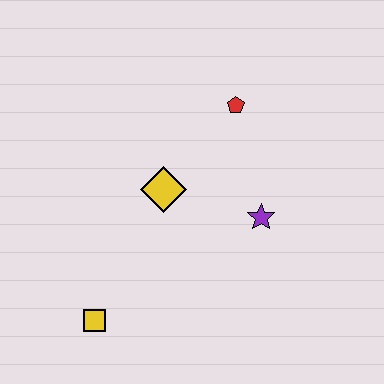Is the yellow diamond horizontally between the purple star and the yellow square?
Yes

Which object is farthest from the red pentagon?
The yellow square is farthest from the red pentagon.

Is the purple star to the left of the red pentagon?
No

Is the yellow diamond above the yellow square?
Yes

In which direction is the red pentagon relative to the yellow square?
The red pentagon is above the yellow square.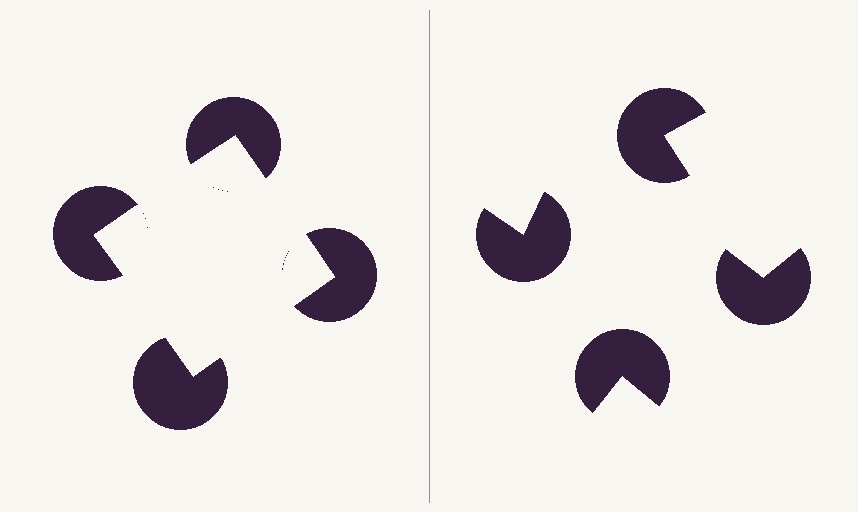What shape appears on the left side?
An illusory square.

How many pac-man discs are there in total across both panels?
8 — 4 on each side.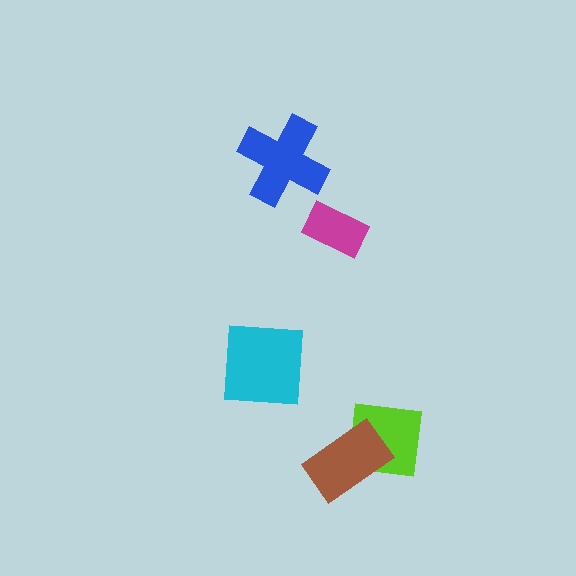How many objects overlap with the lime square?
1 object overlaps with the lime square.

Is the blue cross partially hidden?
No, no other shape covers it.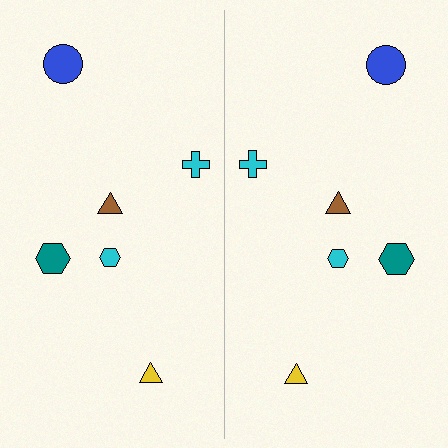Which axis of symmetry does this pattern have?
The pattern has a vertical axis of symmetry running through the center of the image.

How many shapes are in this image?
There are 12 shapes in this image.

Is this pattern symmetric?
Yes, this pattern has bilateral (reflection) symmetry.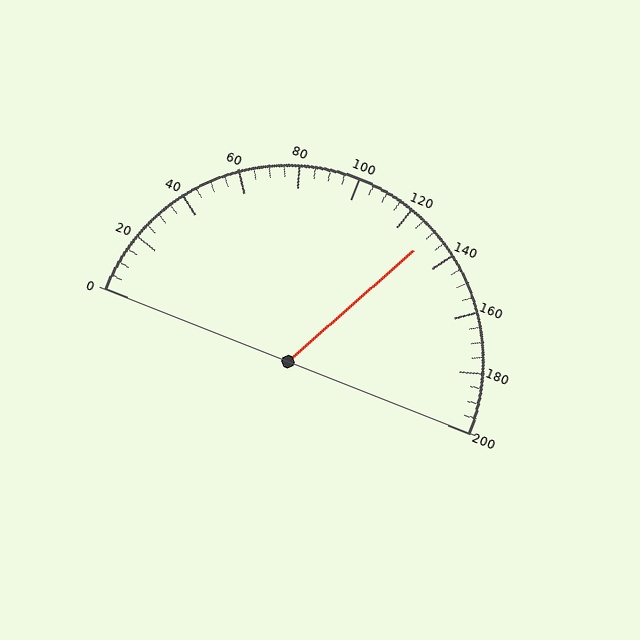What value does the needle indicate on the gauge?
The needle indicates approximately 130.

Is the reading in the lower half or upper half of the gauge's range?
The reading is in the upper half of the range (0 to 200).